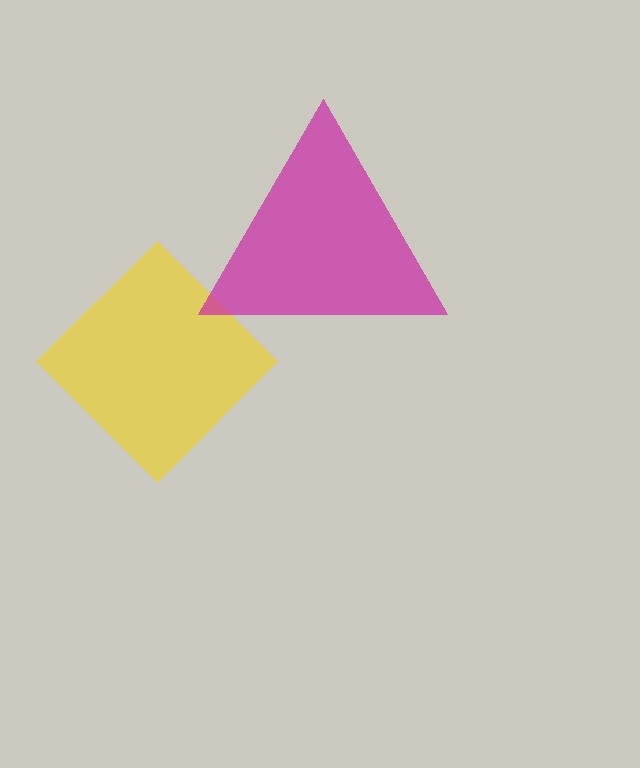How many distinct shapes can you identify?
There are 2 distinct shapes: a yellow diamond, a magenta triangle.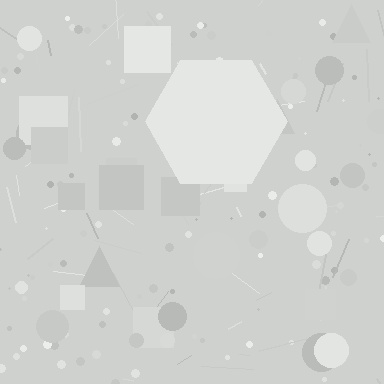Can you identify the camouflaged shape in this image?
The camouflaged shape is a hexagon.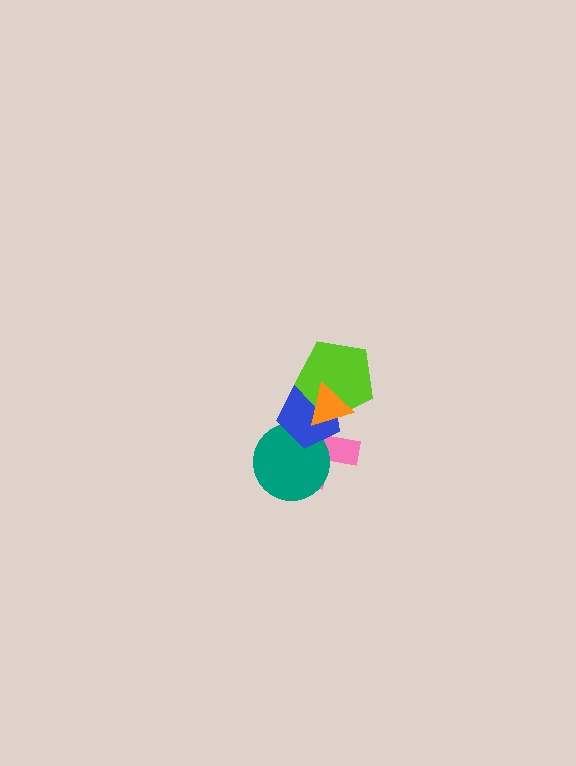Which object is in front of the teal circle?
The blue pentagon is in front of the teal circle.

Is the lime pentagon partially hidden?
Yes, it is partially covered by another shape.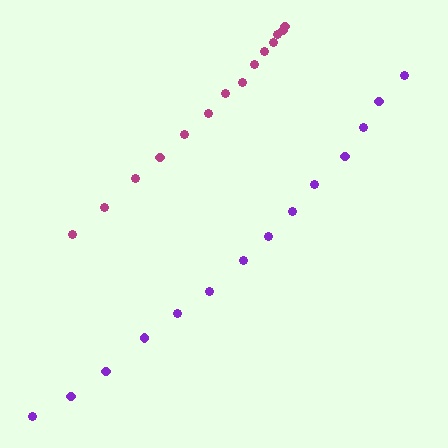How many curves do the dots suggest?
There are 2 distinct paths.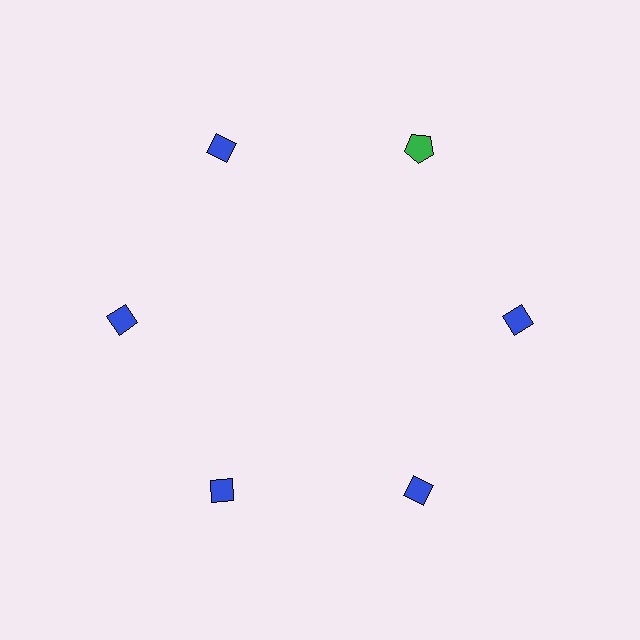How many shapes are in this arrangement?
There are 6 shapes arranged in a ring pattern.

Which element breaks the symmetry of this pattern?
The green pentagon at roughly the 1 o'clock position breaks the symmetry. All other shapes are blue diamonds.